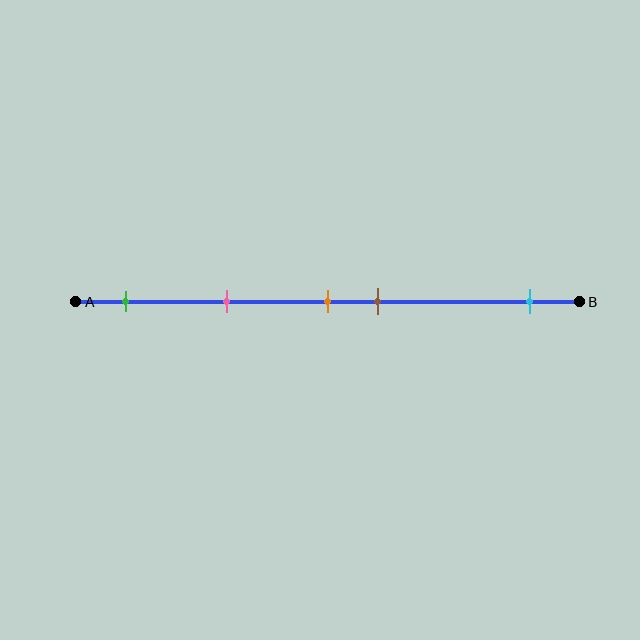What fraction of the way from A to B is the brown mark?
The brown mark is approximately 60% (0.6) of the way from A to B.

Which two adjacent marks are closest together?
The orange and brown marks are the closest adjacent pair.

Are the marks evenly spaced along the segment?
No, the marks are not evenly spaced.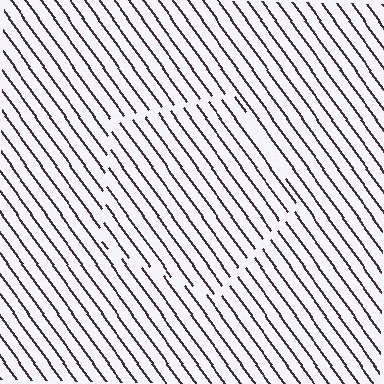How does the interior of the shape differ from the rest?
The interior of the shape contains the same grating, shifted by half a period — the contour is defined by the phase discontinuity where line-ends from the inner and outer gratings abut.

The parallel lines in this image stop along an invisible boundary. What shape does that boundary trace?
An illusory pentagon. The interior of the shape contains the same grating, shifted by half a period — the contour is defined by the phase discontinuity where line-ends from the inner and outer gratings abut.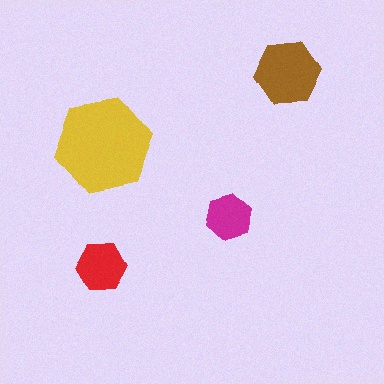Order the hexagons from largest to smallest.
the yellow one, the brown one, the red one, the magenta one.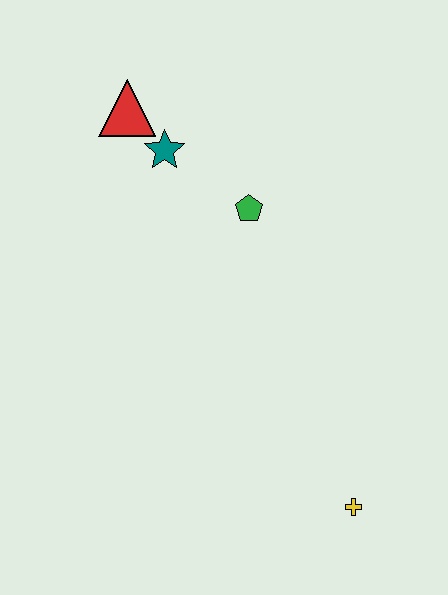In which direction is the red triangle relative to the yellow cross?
The red triangle is above the yellow cross.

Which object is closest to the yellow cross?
The green pentagon is closest to the yellow cross.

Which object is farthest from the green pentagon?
The yellow cross is farthest from the green pentagon.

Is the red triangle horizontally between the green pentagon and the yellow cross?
No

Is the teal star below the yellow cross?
No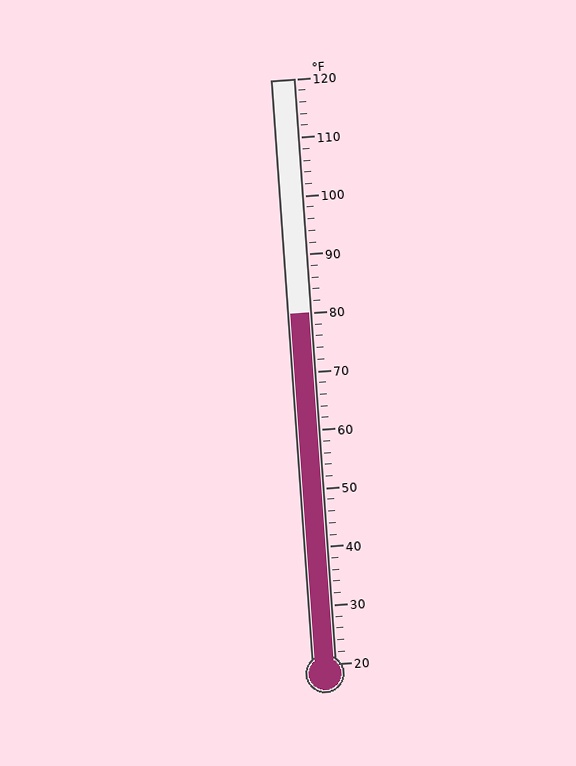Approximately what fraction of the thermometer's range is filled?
The thermometer is filled to approximately 60% of its range.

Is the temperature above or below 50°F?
The temperature is above 50°F.